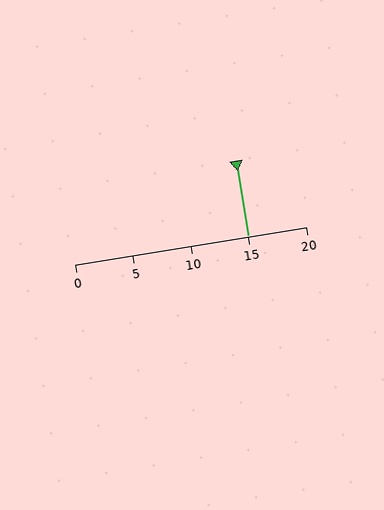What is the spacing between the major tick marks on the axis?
The major ticks are spaced 5 apart.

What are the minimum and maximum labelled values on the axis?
The axis runs from 0 to 20.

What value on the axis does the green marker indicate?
The marker indicates approximately 15.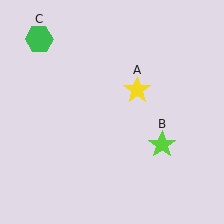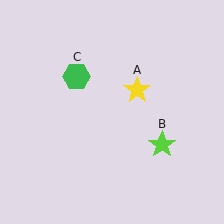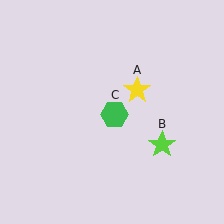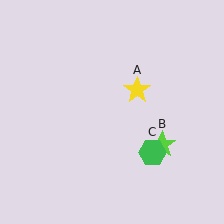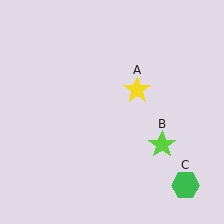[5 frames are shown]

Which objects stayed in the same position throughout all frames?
Yellow star (object A) and lime star (object B) remained stationary.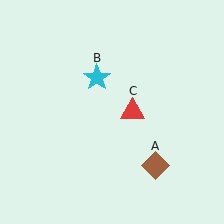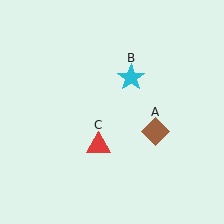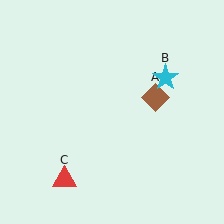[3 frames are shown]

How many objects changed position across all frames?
3 objects changed position: brown diamond (object A), cyan star (object B), red triangle (object C).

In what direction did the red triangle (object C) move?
The red triangle (object C) moved down and to the left.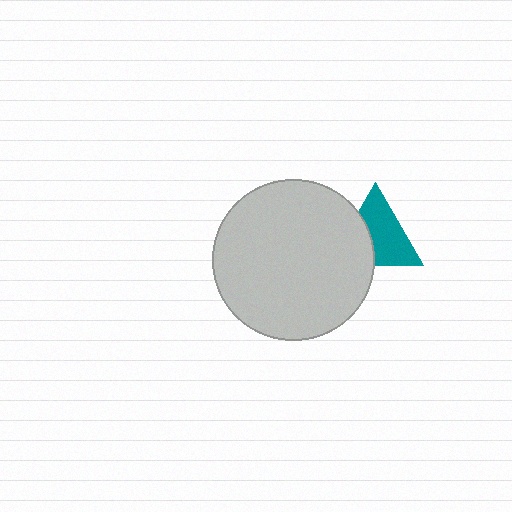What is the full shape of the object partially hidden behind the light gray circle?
The partially hidden object is a teal triangle.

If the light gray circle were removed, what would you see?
You would see the complete teal triangle.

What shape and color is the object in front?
The object in front is a light gray circle.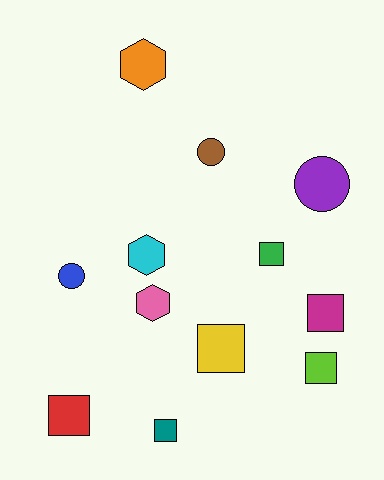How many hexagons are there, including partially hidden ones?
There are 3 hexagons.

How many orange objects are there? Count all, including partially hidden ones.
There is 1 orange object.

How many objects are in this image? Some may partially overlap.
There are 12 objects.